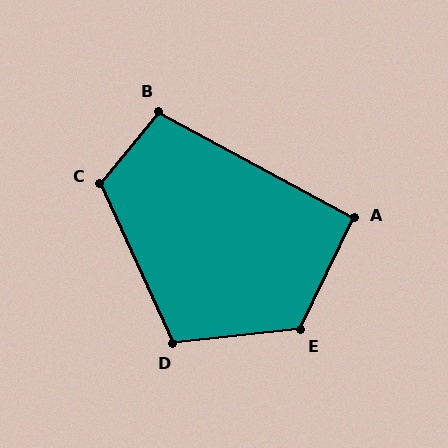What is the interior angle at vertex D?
Approximately 108 degrees (obtuse).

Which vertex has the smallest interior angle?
A, at approximately 93 degrees.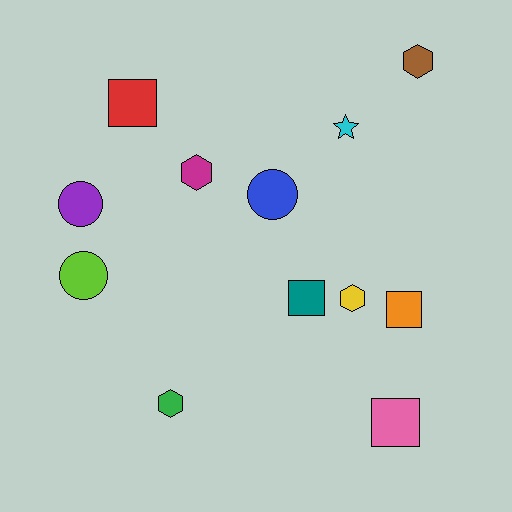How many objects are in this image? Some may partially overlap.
There are 12 objects.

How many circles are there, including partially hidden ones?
There are 3 circles.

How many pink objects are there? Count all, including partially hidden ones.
There is 1 pink object.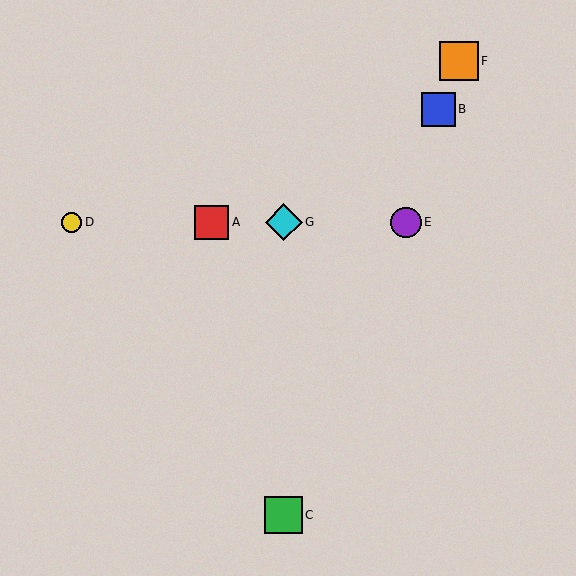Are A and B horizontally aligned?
No, A is at y≈222 and B is at y≈109.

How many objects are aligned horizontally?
4 objects (A, D, E, G) are aligned horizontally.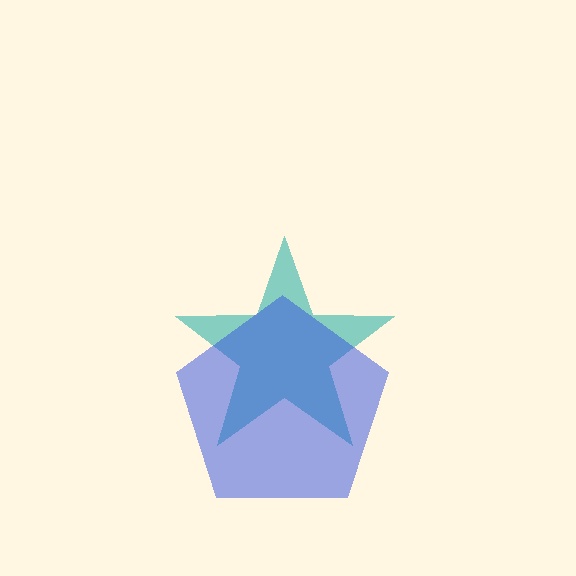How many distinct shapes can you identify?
There are 2 distinct shapes: a teal star, a blue pentagon.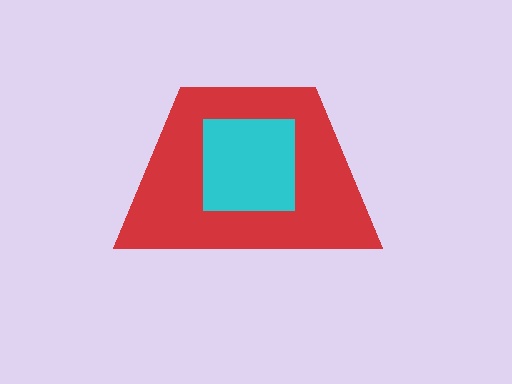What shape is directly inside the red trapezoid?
The cyan square.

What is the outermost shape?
The red trapezoid.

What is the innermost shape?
The cyan square.